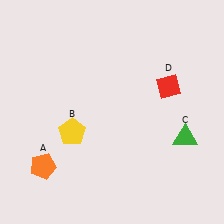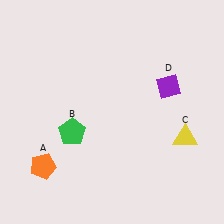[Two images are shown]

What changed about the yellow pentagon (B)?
In Image 1, B is yellow. In Image 2, it changed to green.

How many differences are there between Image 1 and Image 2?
There are 3 differences between the two images.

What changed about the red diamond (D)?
In Image 1, D is red. In Image 2, it changed to purple.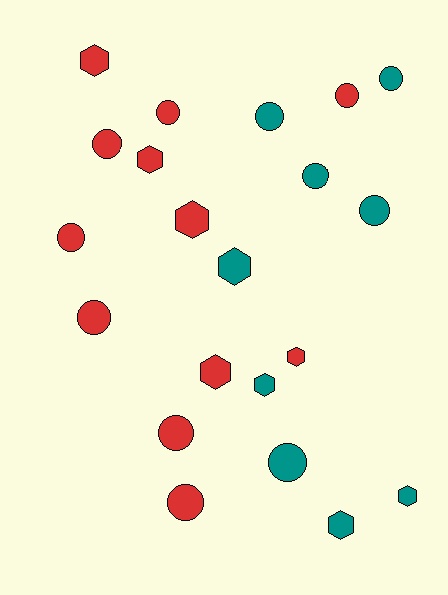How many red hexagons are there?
There are 5 red hexagons.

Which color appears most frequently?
Red, with 12 objects.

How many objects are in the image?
There are 21 objects.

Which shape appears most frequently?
Circle, with 12 objects.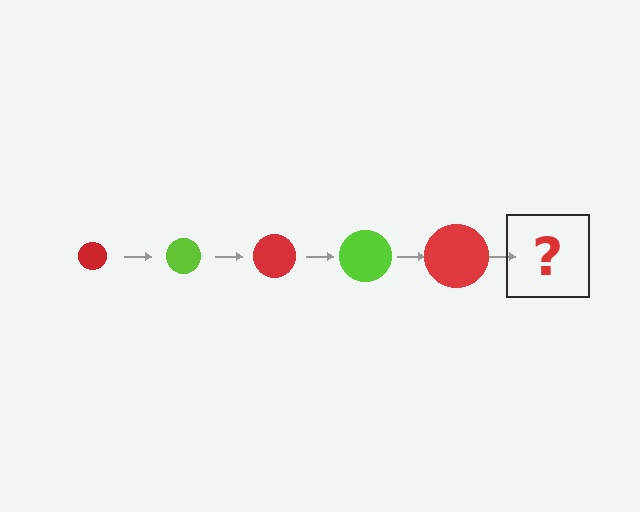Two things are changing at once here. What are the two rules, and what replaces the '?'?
The two rules are that the circle grows larger each step and the color cycles through red and lime. The '?' should be a lime circle, larger than the previous one.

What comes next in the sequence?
The next element should be a lime circle, larger than the previous one.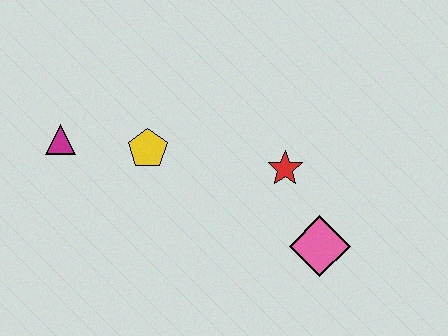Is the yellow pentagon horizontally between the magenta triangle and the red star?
Yes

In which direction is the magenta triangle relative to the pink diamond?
The magenta triangle is to the left of the pink diamond.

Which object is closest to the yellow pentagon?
The magenta triangle is closest to the yellow pentagon.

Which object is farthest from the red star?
The magenta triangle is farthest from the red star.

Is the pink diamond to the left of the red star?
No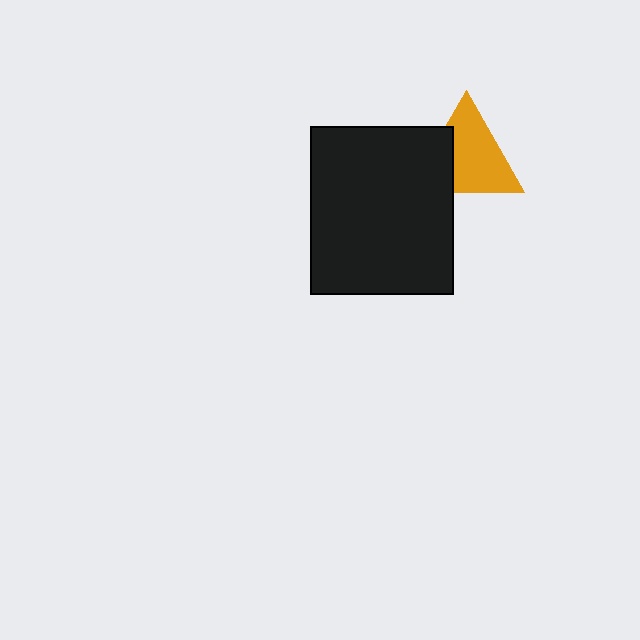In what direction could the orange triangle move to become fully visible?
The orange triangle could move right. That would shift it out from behind the black rectangle entirely.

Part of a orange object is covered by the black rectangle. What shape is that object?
It is a triangle.